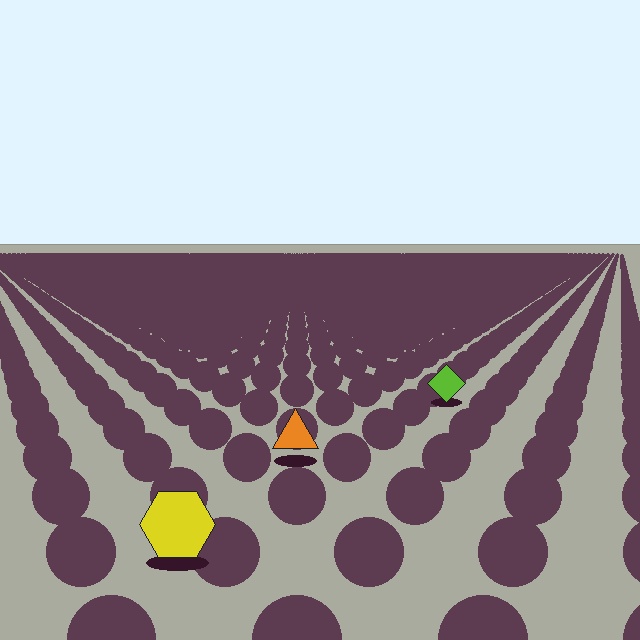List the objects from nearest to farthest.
From nearest to farthest: the yellow hexagon, the orange triangle, the lime diamond.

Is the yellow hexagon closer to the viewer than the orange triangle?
Yes. The yellow hexagon is closer — you can tell from the texture gradient: the ground texture is coarser near it.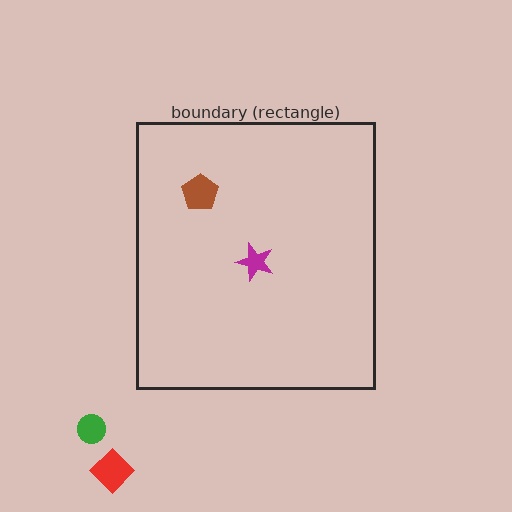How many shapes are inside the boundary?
2 inside, 2 outside.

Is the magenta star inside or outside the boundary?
Inside.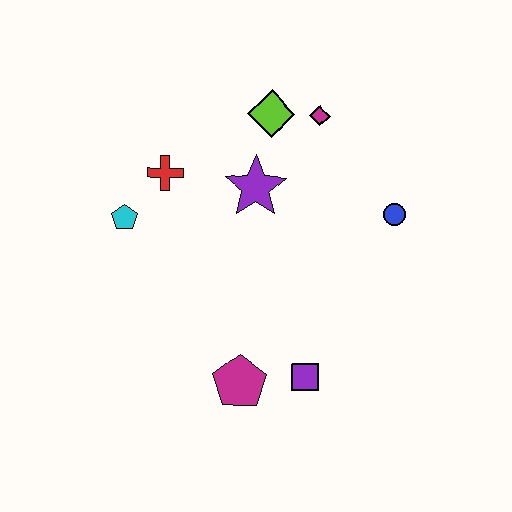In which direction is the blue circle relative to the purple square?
The blue circle is above the purple square.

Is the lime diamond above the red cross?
Yes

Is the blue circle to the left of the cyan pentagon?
No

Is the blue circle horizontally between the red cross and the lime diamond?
No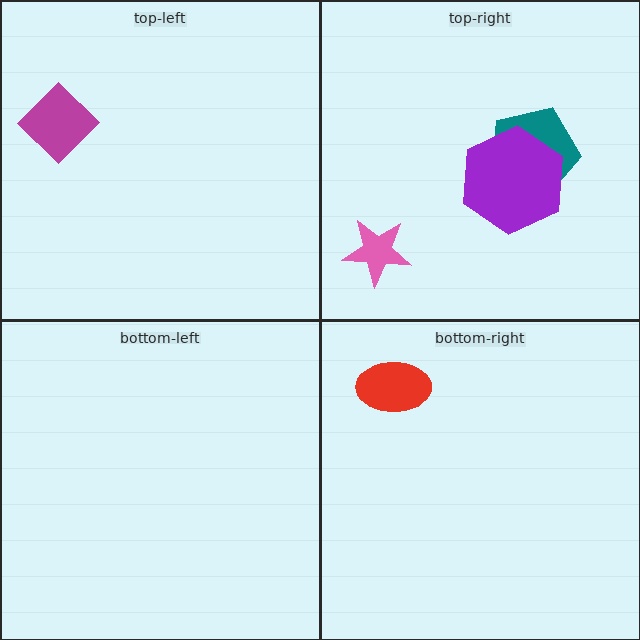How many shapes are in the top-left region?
1.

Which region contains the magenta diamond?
The top-left region.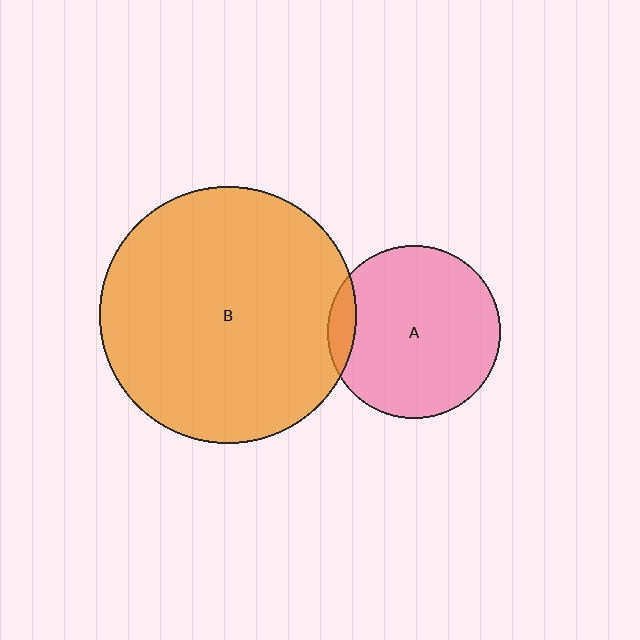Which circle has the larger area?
Circle B (orange).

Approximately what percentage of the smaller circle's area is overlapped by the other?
Approximately 10%.